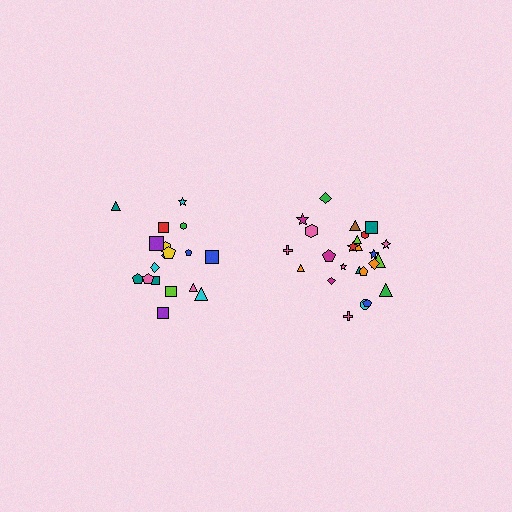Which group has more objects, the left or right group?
The right group.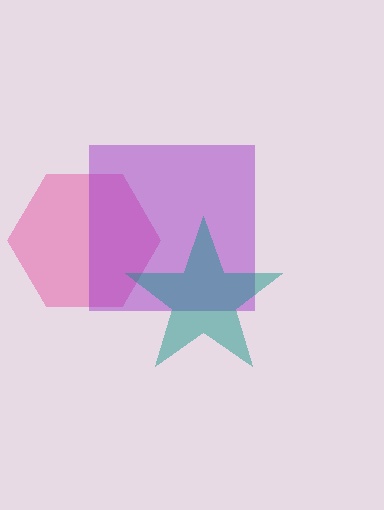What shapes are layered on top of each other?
The layered shapes are: a pink hexagon, a purple square, a teal star.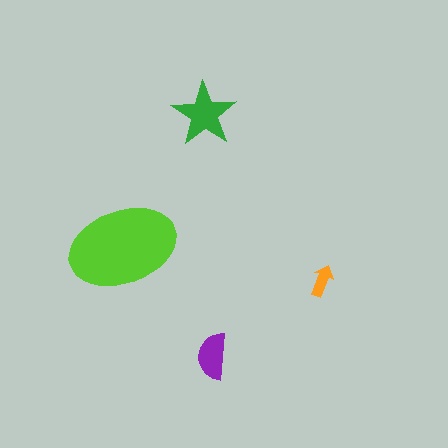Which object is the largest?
The lime ellipse.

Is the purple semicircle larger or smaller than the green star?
Smaller.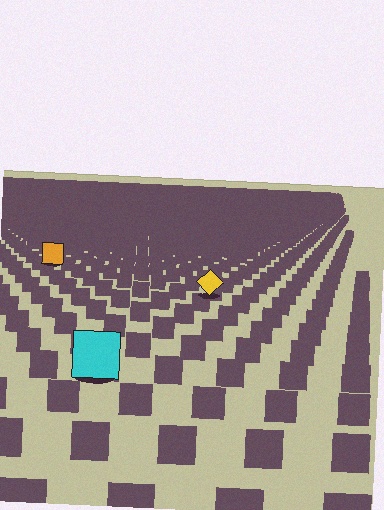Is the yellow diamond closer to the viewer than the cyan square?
No. The cyan square is closer — you can tell from the texture gradient: the ground texture is coarser near it.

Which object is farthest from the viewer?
The orange square is farthest from the viewer. It appears smaller and the ground texture around it is denser.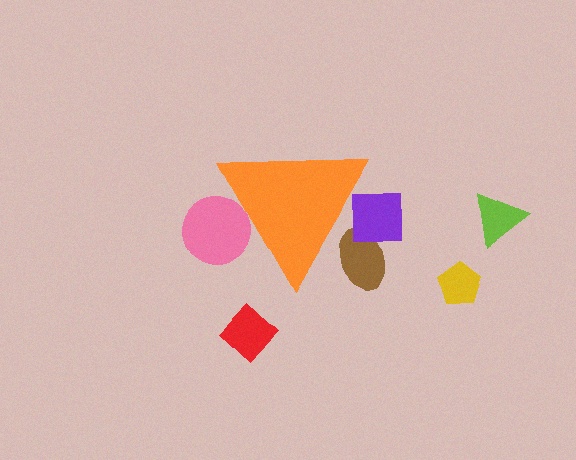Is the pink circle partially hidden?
Yes, the pink circle is partially hidden behind the orange triangle.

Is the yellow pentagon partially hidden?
No, the yellow pentagon is fully visible.